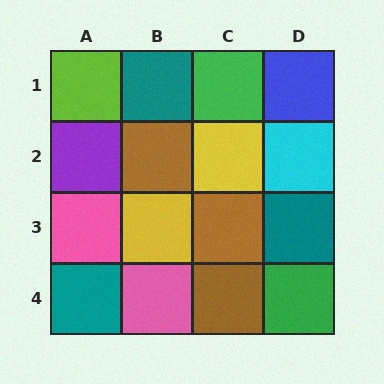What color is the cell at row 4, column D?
Green.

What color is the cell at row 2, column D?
Cyan.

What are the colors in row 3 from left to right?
Pink, yellow, brown, teal.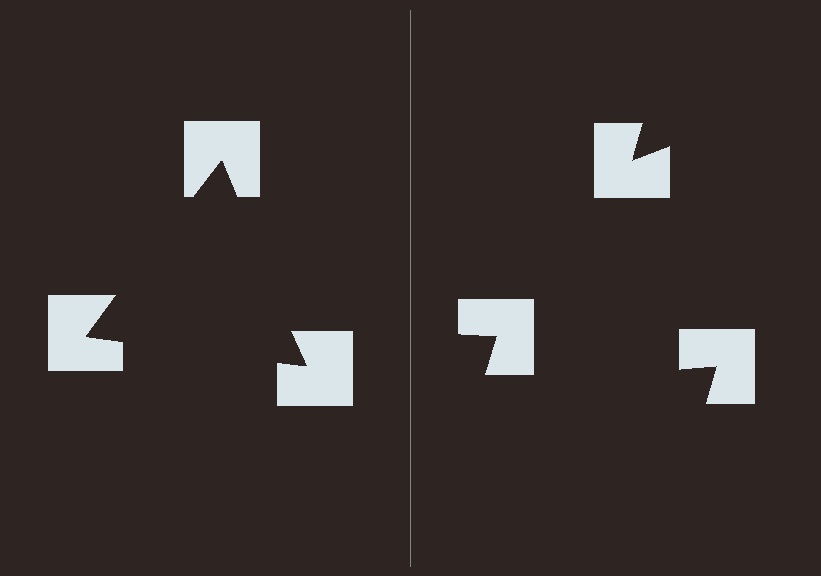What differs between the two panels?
The notched squares are positioned identically on both sides; only the wedge orientations differ. On the left they align to a triangle; on the right they are misaligned.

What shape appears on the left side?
An illusory triangle.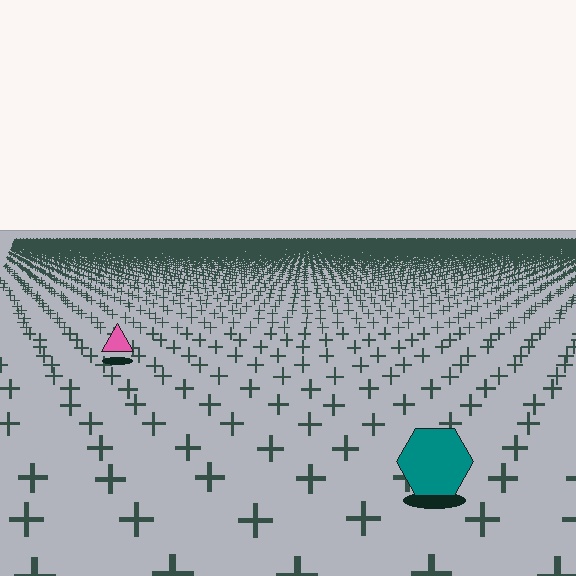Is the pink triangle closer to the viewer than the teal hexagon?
No. The teal hexagon is closer — you can tell from the texture gradient: the ground texture is coarser near it.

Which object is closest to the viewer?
The teal hexagon is closest. The texture marks near it are larger and more spread out.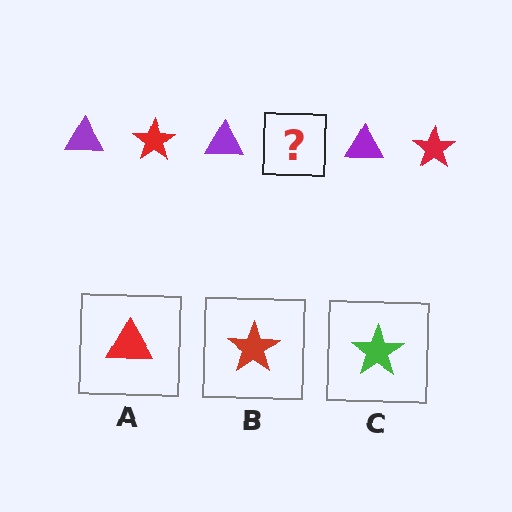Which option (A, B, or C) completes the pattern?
B.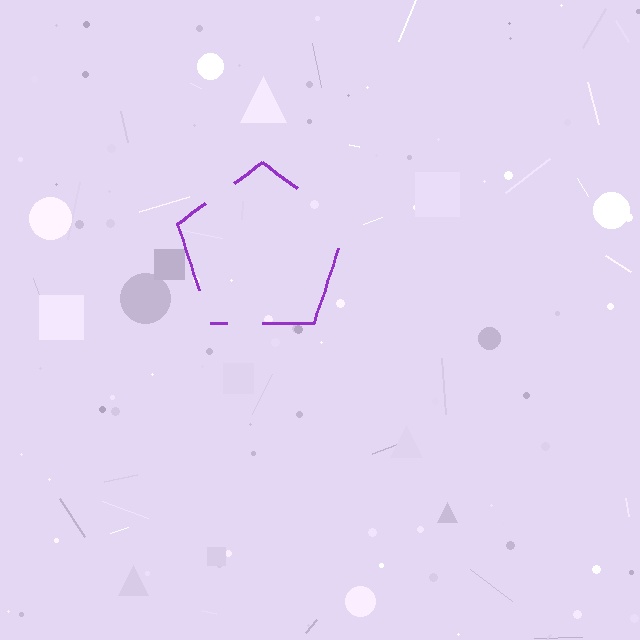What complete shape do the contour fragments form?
The contour fragments form a pentagon.